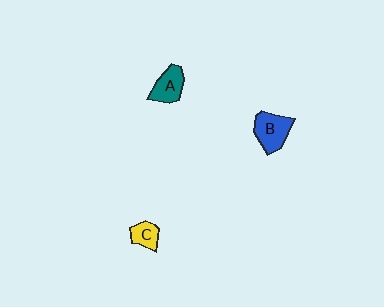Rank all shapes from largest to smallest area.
From largest to smallest: B (blue), A (teal), C (yellow).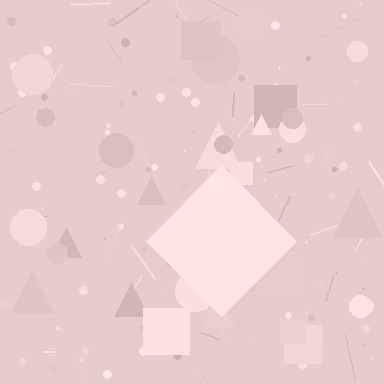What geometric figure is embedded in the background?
A diamond is embedded in the background.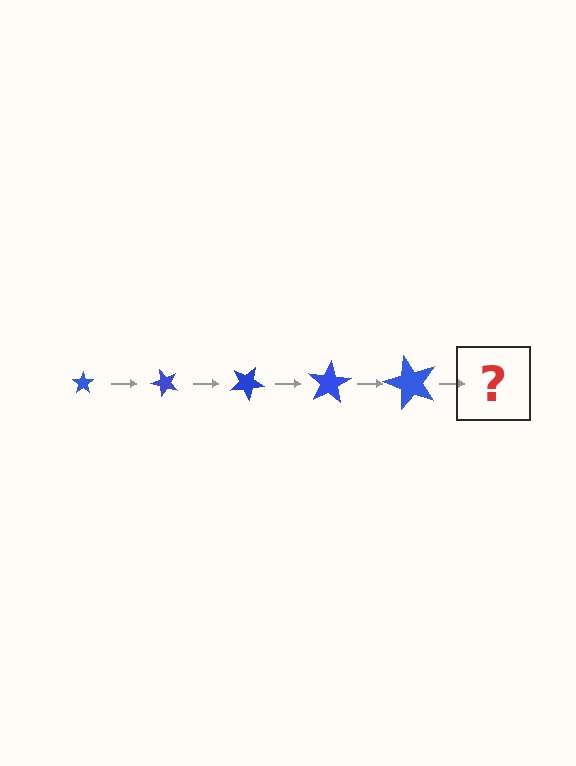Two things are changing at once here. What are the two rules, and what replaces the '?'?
The two rules are that the star grows larger each step and it rotates 50 degrees each step. The '?' should be a star, larger than the previous one and rotated 250 degrees from the start.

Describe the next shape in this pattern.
It should be a star, larger than the previous one and rotated 250 degrees from the start.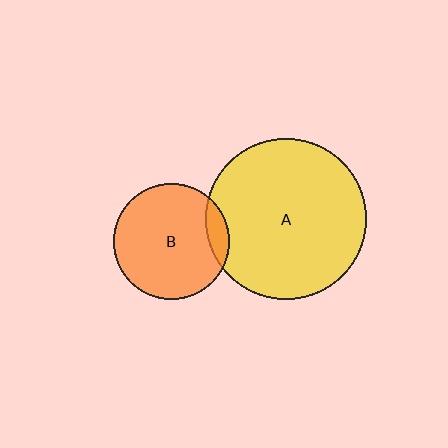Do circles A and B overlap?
Yes.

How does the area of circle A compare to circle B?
Approximately 1.9 times.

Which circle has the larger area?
Circle A (yellow).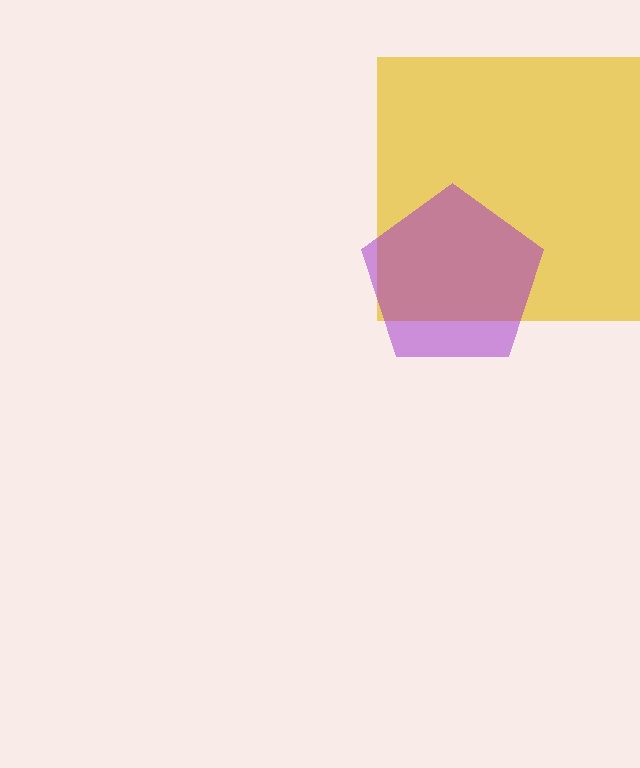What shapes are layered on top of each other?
The layered shapes are: a yellow square, a purple pentagon.